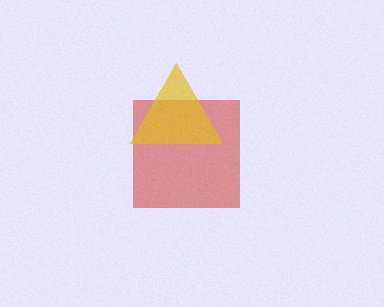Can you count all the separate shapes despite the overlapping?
Yes, there are 2 separate shapes.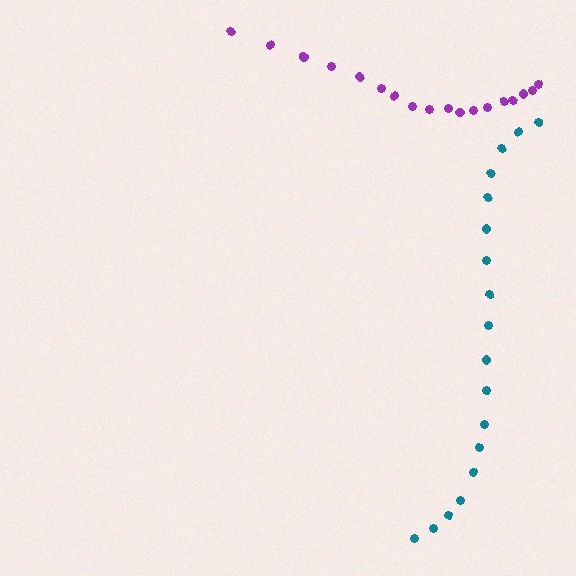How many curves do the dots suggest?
There are 2 distinct paths.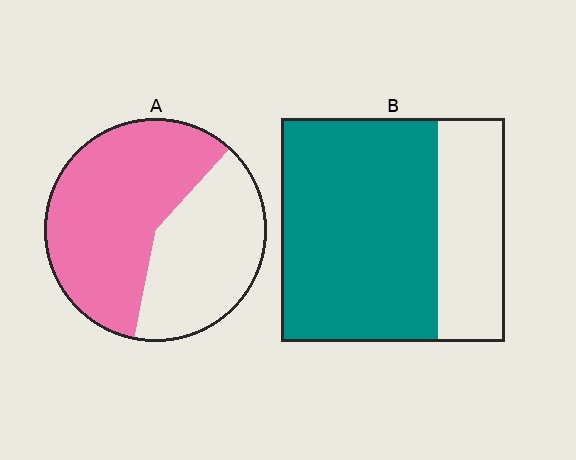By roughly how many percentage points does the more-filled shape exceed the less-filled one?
By roughly 10 percentage points (B over A).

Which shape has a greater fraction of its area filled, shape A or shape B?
Shape B.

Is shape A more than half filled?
Yes.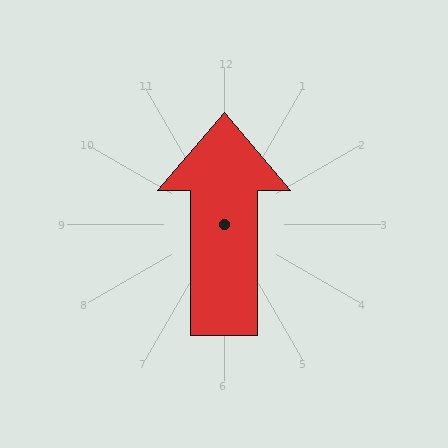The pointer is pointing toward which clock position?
Roughly 12 o'clock.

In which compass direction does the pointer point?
North.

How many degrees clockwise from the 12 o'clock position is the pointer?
Approximately 0 degrees.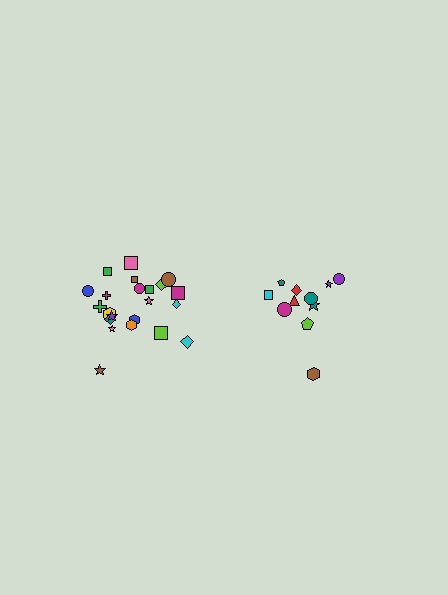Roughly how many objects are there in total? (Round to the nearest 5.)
Roughly 35 objects in total.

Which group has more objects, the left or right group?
The left group.